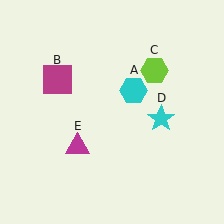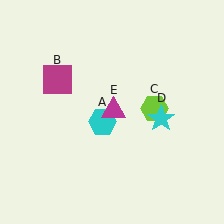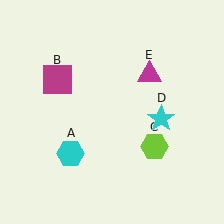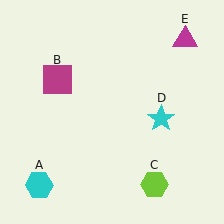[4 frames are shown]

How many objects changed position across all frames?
3 objects changed position: cyan hexagon (object A), lime hexagon (object C), magenta triangle (object E).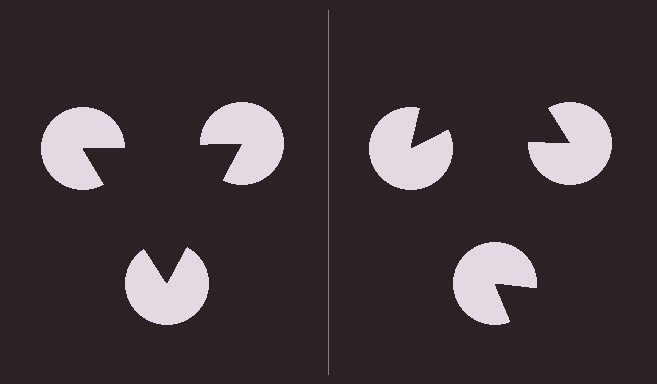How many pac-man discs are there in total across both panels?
6 — 3 on each side.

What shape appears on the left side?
An illusory triangle.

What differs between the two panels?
The pac-man discs are positioned identically on both sides; only the wedge orientations differ. On the left they align to a triangle; on the right they are misaligned.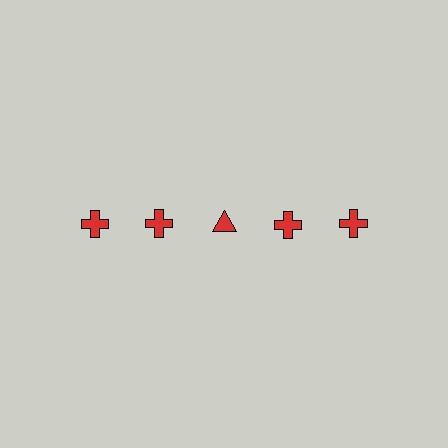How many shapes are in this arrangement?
There are 5 shapes arranged in a grid pattern.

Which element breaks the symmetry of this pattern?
The red triangle in the top row, center column breaks the symmetry. All other shapes are red crosses.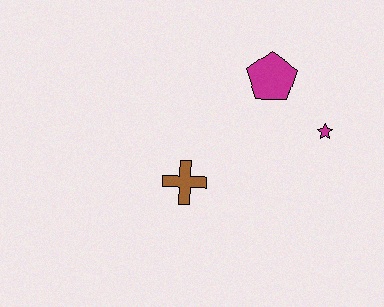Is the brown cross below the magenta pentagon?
Yes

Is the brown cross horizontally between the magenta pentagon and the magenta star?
No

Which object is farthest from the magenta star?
The brown cross is farthest from the magenta star.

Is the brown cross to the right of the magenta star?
No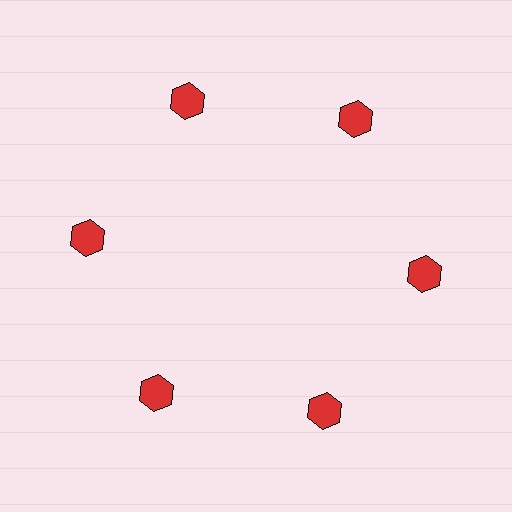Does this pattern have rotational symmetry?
Yes, this pattern has 6-fold rotational symmetry. It looks the same after rotating 60 degrees around the center.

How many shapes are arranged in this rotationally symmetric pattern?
There are 6 shapes, arranged in 6 groups of 1.